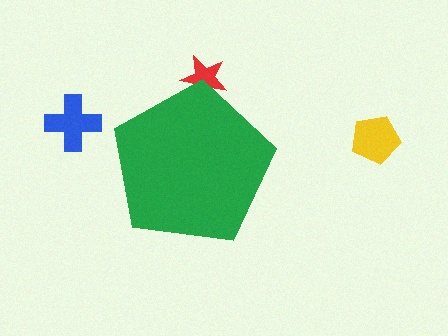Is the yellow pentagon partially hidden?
No, the yellow pentagon is fully visible.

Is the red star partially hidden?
Yes, the red star is partially hidden behind the green pentagon.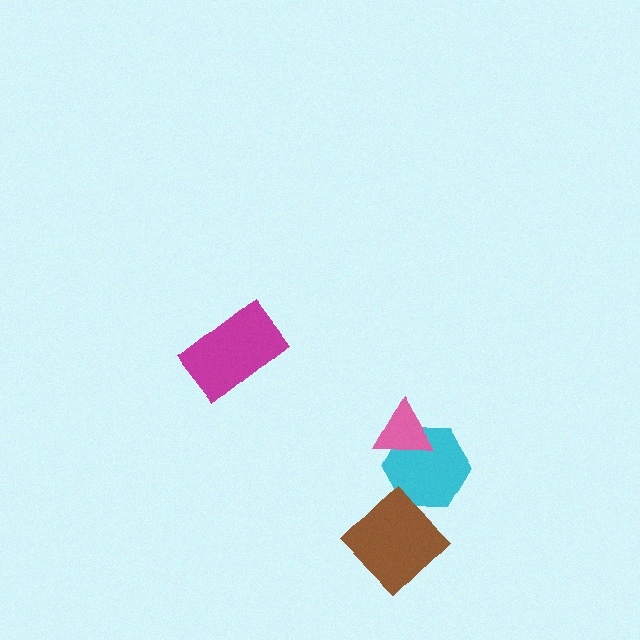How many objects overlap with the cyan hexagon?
1 object overlaps with the cyan hexagon.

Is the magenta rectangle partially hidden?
No, no other shape covers it.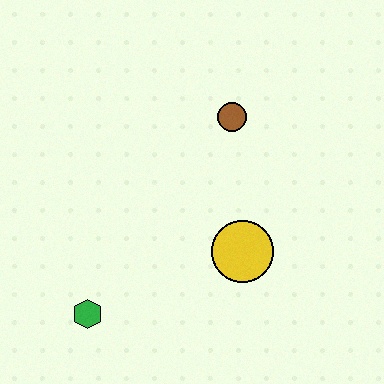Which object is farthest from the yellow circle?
The green hexagon is farthest from the yellow circle.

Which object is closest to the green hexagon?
The yellow circle is closest to the green hexagon.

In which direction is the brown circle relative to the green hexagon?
The brown circle is above the green hexagon.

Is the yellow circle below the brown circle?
Yes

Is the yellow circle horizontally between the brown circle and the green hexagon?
No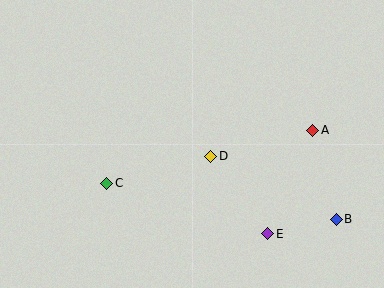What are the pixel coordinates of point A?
Point A is at (313, 130).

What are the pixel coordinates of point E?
Point E is at (268, 234).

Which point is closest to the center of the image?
Point D at (211, 156) is closest to the center.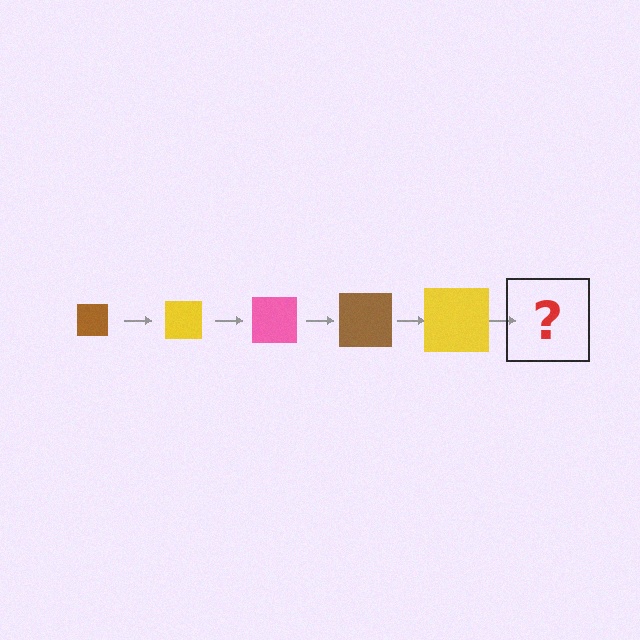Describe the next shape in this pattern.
It should be a pink square, larger than the previous one.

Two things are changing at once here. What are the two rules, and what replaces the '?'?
The two rules are that the square grows larger each step and the color cycles through brown, yellow, and pink. The '?' should be a pink square, larger than the previous one.